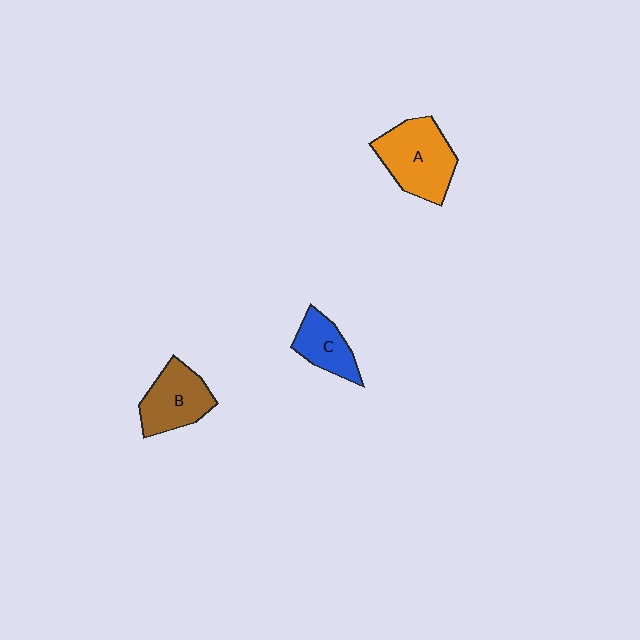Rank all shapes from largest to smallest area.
From largest to smallest: A (orange), B (brown), C (blue).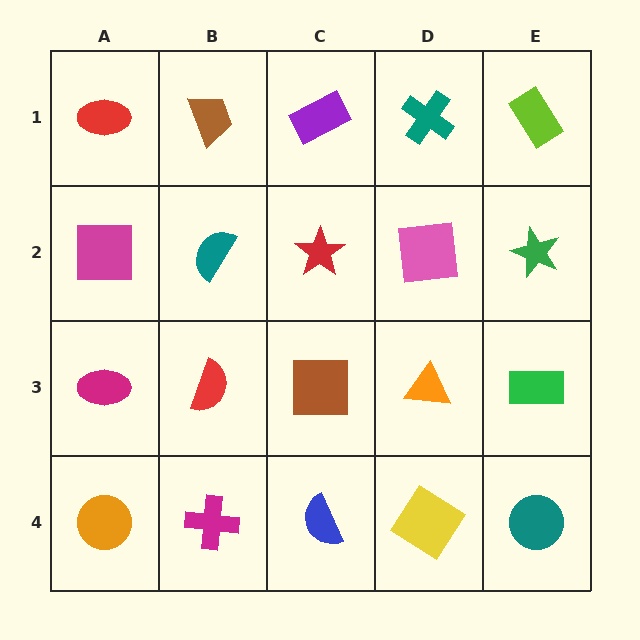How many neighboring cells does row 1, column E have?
2.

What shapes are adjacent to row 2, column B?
A brown trapezoid (row 1, column B), a red semicircle (row 3, column B), a magenta square (row 2, column A), a red star (row 2, column C).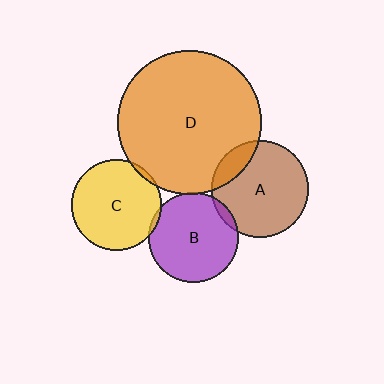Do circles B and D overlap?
Yes.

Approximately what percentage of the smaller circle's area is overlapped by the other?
Approximately 5%.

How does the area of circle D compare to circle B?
Approximately 2.5 times.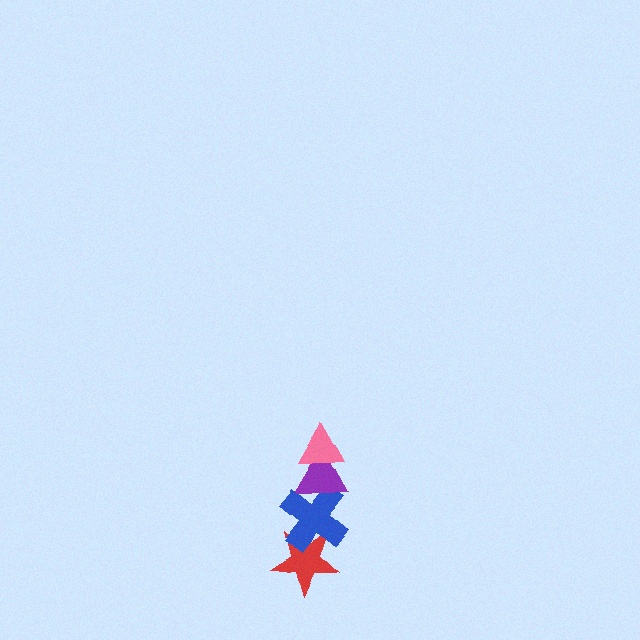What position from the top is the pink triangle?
The pink triangle is 1st from the top.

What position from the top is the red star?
The red star is 4th from the top.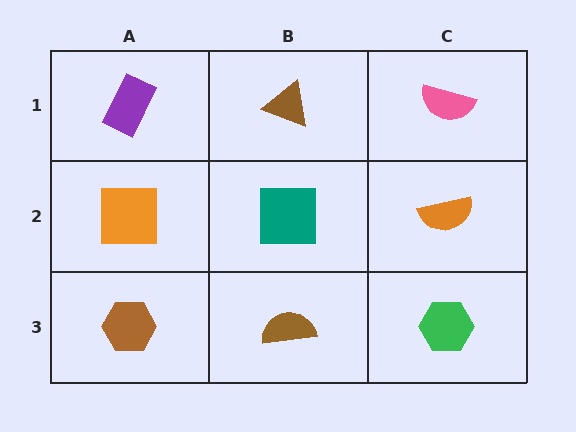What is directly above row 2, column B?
A brown triangle.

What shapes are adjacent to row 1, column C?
An orange semicircle (row 2, column C), a brown triangle (row 1, column B).